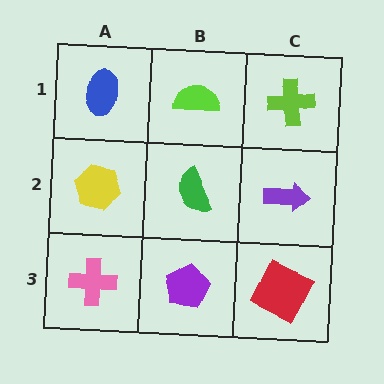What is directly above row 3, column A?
A yellow hexagon.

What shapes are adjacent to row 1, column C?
A purple arrow (row 2, column C), a lime semicircle (row 1, column B).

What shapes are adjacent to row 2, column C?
A lime cross (row 1, column C), a red square (row 3, column C), a green semicircle (row 2, column B).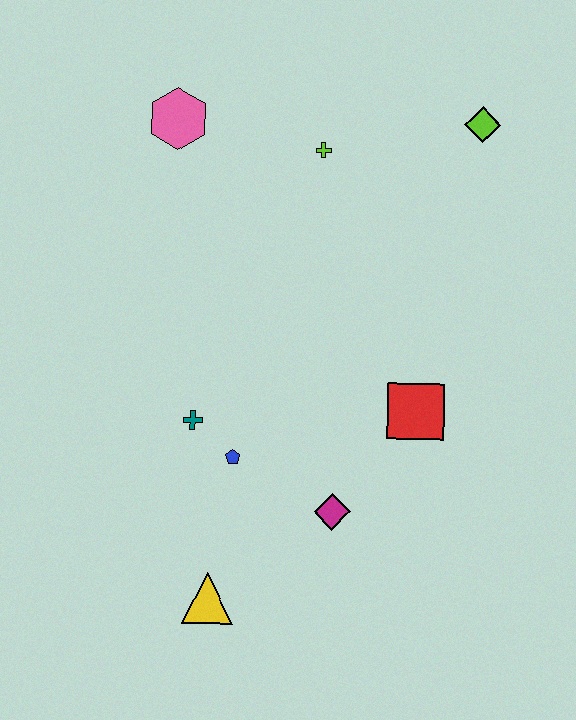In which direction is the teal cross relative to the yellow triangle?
The teal cross is above the yellow triangle.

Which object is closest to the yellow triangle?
The blue pentagon is closest to the yellow triangle.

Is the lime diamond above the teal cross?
Yes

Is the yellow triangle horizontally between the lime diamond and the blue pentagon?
No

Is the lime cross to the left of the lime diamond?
Yes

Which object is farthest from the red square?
The pink hexagon is farthest from the red square.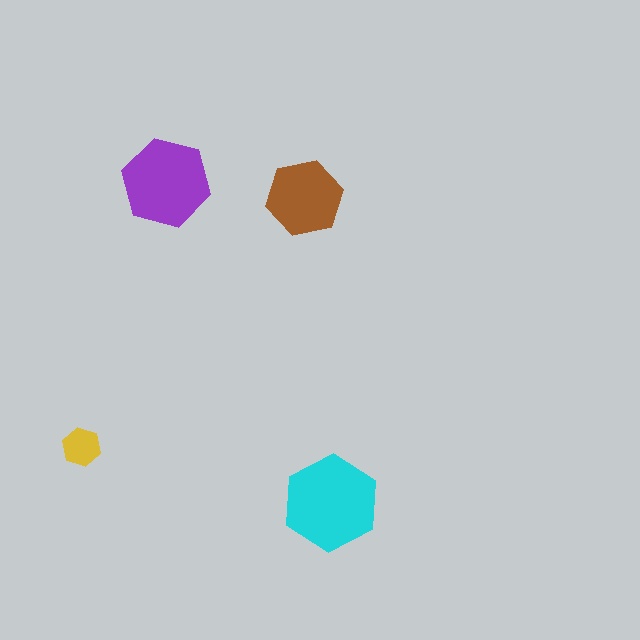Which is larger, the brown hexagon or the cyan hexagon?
The cyan one.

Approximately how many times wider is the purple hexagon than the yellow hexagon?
About 2.5 times wider.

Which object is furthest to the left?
The yellow hexagon is leftmost.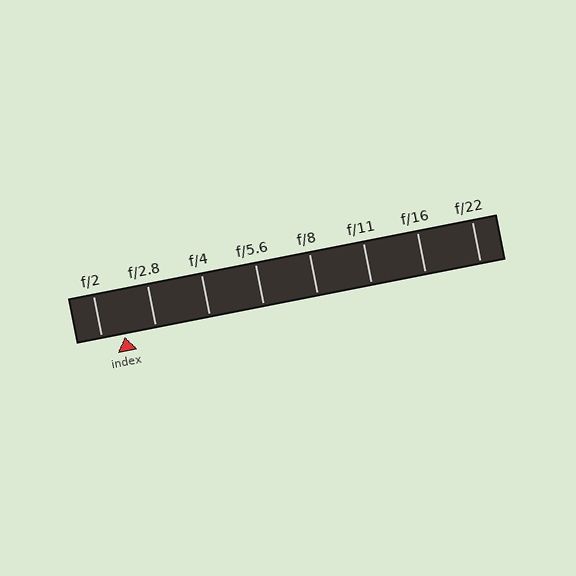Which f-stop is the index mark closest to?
The index mark is closest to f/2.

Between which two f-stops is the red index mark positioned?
The index mark is between f/2 and f/2.8.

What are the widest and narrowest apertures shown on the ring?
The widest aperture shown is f/2 and the narrowest is f/22.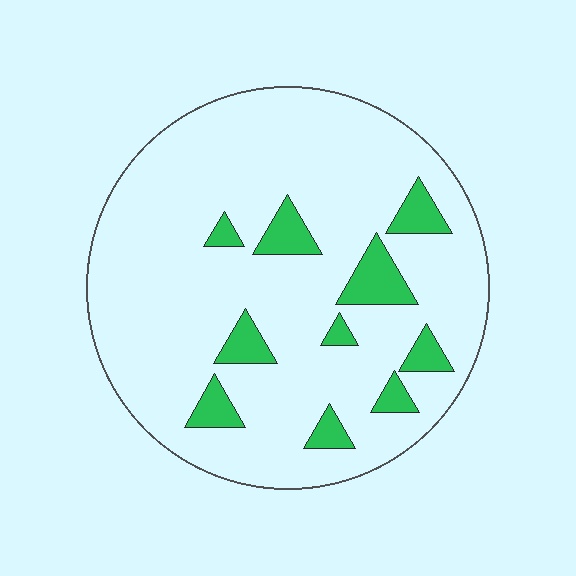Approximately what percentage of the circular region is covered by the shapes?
Approximately 15%.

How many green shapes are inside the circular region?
10.